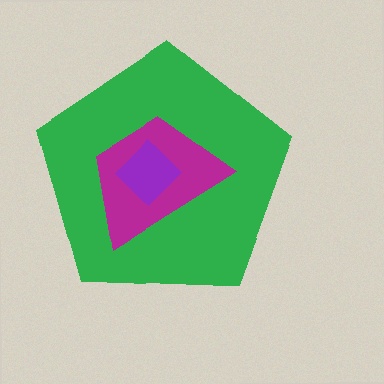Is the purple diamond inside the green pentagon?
Yes.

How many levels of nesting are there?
3.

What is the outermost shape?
The green pentagon.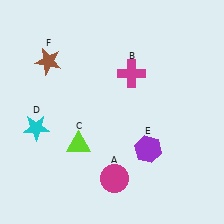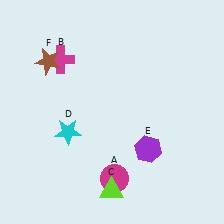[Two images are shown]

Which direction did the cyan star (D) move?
The cyan star (D) moved right.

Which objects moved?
The objects that moved are: the magenta cross (B), the lime triangle (C), the cyan star (D).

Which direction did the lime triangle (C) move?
The lime triangle (C) moved down.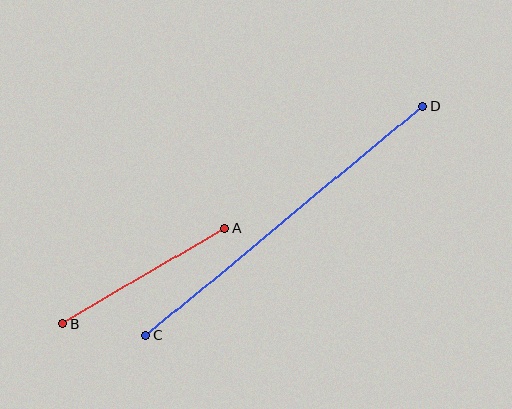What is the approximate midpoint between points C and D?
The midpoint is at approximately (284, 221) pixels.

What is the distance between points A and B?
The distance is approximately 188 pixels.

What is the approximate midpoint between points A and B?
The midpoint is at approximately (144, 276) pixels.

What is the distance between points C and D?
The distance is approximately 359 pixels.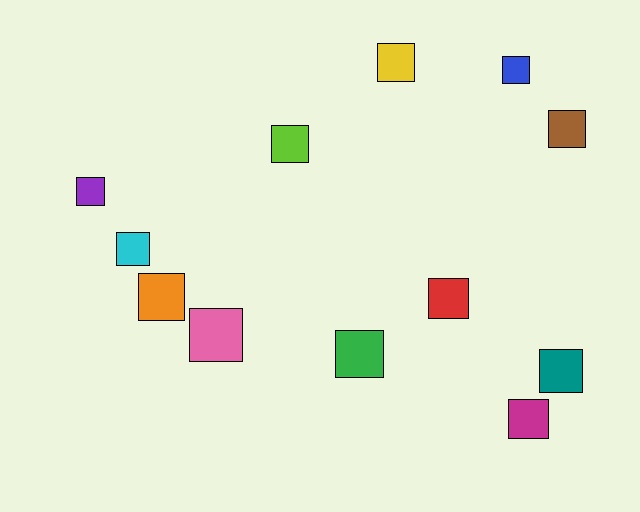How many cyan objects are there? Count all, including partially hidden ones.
There is 1 cyan object.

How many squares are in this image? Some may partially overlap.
There are 12 squares.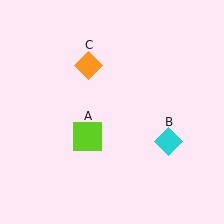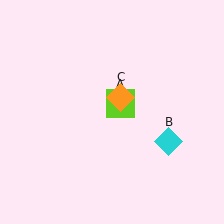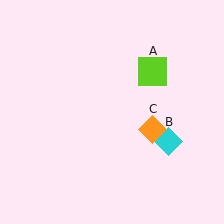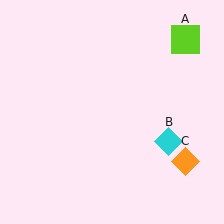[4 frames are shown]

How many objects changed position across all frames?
2 objects changed position: lime square (object A), orange diamond (object C).